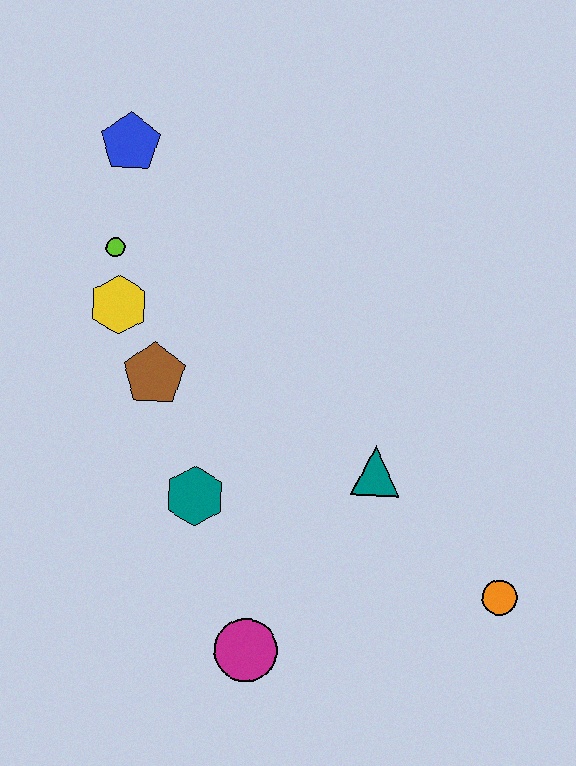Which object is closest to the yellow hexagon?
The lime circle is closest to the yellow hexagon.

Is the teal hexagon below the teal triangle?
Yes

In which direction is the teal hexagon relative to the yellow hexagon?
The teal hexagon is below the yellow hexagon.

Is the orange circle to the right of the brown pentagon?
Yes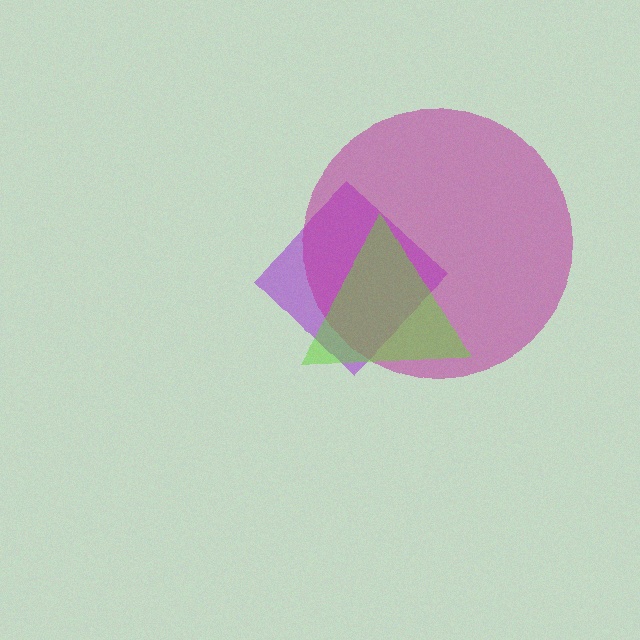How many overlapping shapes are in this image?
There are 3 overlapping shapes in the image.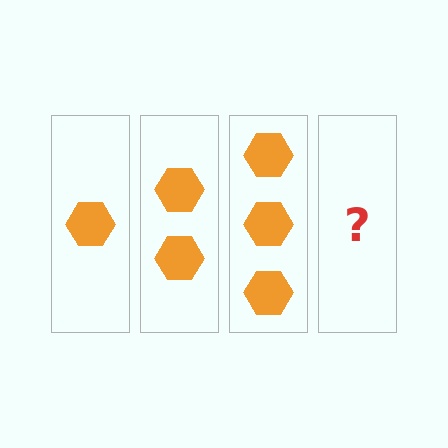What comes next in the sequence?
The next element should be 4 hexagons.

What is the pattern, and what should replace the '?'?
The pattern is that each step adds one more hexagon. The '?' should be 4 hexagons.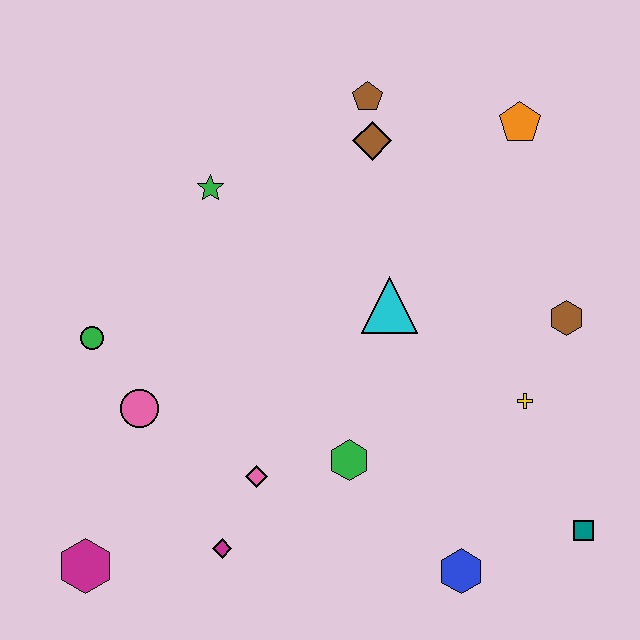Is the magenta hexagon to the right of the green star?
No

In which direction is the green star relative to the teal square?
The green star is to the left of the teal square.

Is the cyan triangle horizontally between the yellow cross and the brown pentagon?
Yes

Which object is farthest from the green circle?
The teal square is farthest from the green circle.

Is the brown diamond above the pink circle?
Yes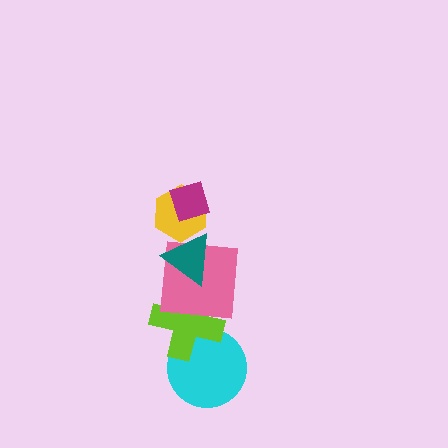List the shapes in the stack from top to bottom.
From top to bottom: the magenta diamond, the yellow hexagon, the teal triangle, the pink square, the lime cross, the cyan circle.